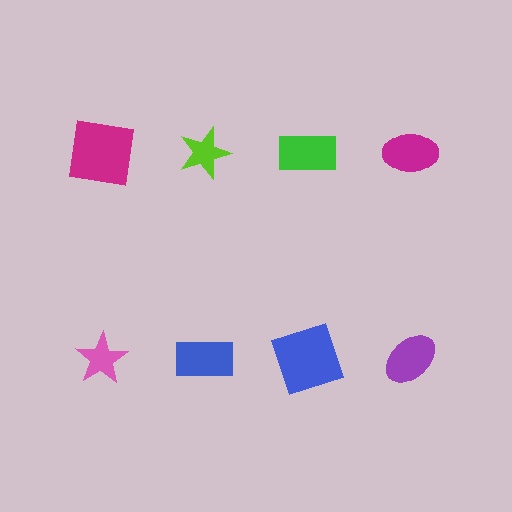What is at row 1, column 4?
A magenta ellipse.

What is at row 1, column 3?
A green rectangle.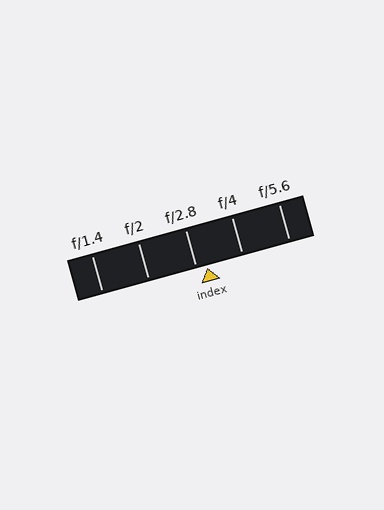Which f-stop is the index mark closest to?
The index mark is closest to f/2.8.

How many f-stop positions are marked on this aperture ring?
There are 5 f-stop positions marked.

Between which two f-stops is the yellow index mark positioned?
The index mark is between f/2.8 and f/4.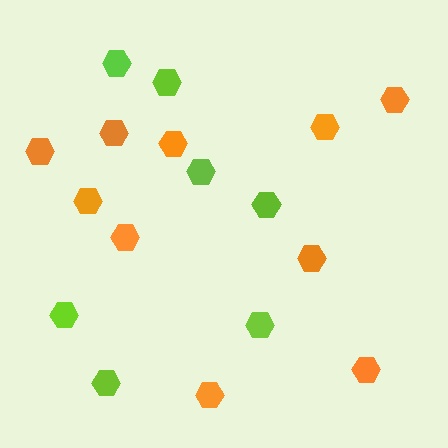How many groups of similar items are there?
There are 2 groups: one group of orange hexagons (10) and one group of lime hexagons (7).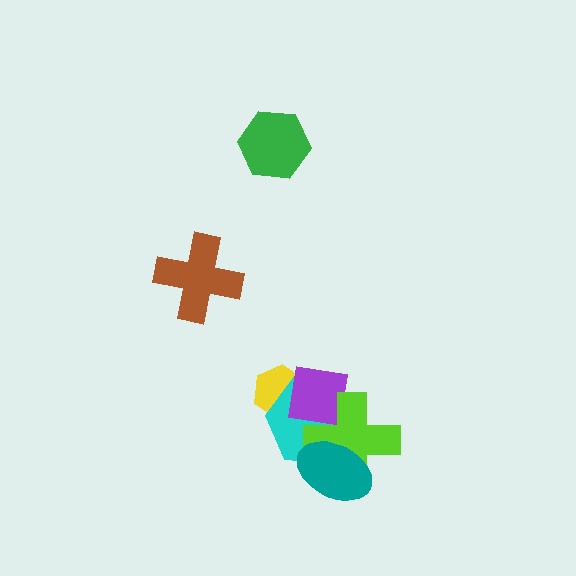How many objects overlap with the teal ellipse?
2 objects overlap with the teal ellipse.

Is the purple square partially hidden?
Yes, it is partially covered by another shape.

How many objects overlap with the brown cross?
0 objects overlap with the brown cross.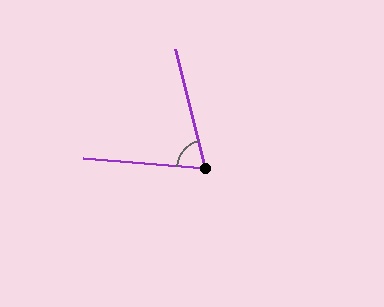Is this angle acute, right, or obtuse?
It is acute.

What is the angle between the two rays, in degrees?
Approximately 71 degrees.